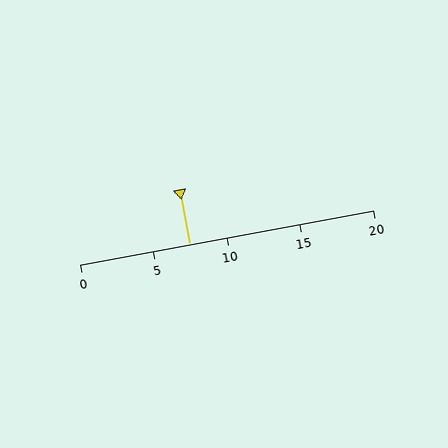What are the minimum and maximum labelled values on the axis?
The axis runs from 0 to 20.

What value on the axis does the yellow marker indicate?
The marker indicates approximately 7.5.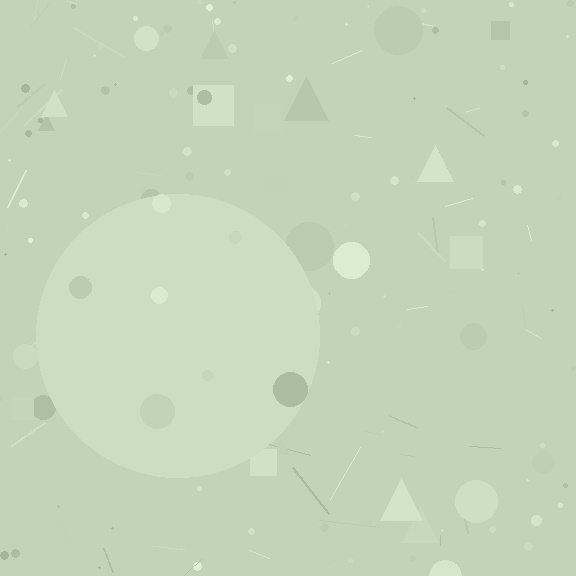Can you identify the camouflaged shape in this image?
The camouflaged shape is a circle.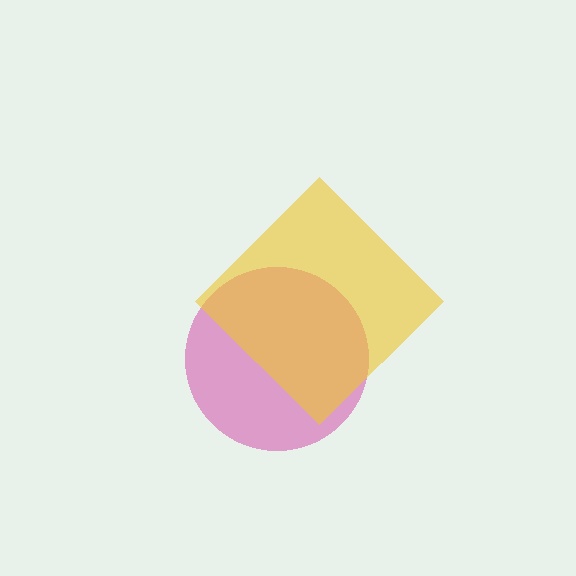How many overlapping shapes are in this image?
There are 2 overlapping shapes in the image.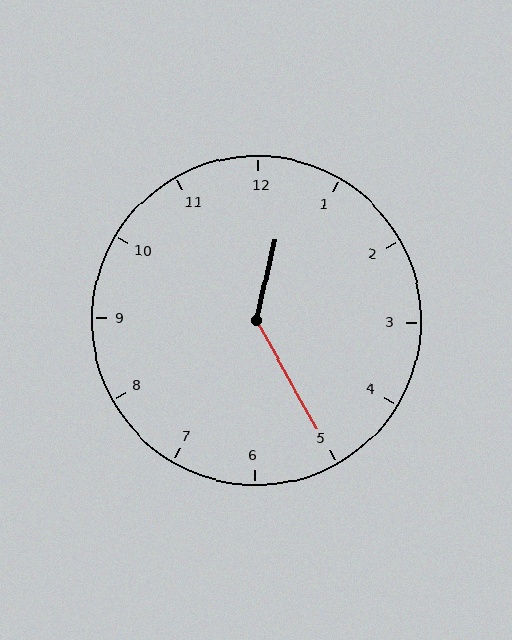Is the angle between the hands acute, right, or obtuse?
It is obtuse.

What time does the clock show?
12:25.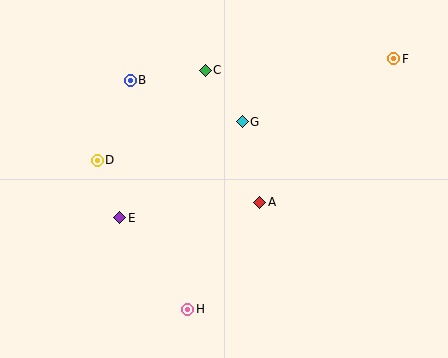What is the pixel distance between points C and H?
The distance between C and H is 240 pixels.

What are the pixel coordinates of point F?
Point F is at (394, 59).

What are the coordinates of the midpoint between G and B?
The midpoint between G and B is at (186, 101).